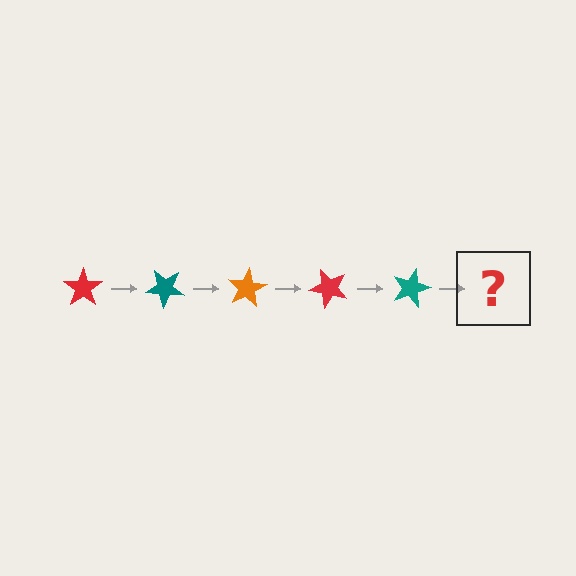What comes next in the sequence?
The next element should be an orange star, rotated 200 degrees from the start.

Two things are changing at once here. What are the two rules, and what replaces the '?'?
The two rules are that it rotates 40 degrees each step and the color cycles through red, teal, and orange. The '?' should be an orange star, rotated 200 degrees from the start.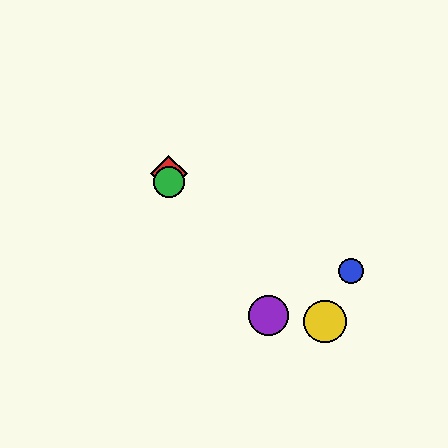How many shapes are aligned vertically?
2 shapes (the red diamond, the green circle) are aligned vertically.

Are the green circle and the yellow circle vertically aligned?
No, the green circle is at x≈169 and the yellow circle is at x≈325.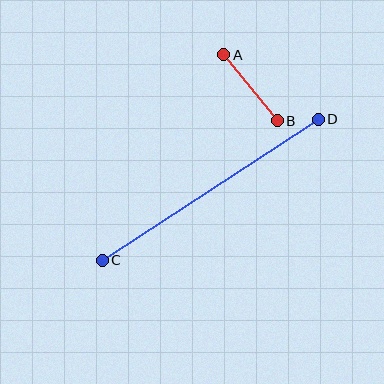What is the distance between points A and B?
The distance is approximately 85 pixels.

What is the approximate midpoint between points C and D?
The midpoint is at approximately (210, 190) pixels.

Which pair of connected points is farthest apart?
Points C and D are farthest apart.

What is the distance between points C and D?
The distance is approximately 258 pixels.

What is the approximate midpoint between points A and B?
The midpoint is at approximately (251, 88) pixels.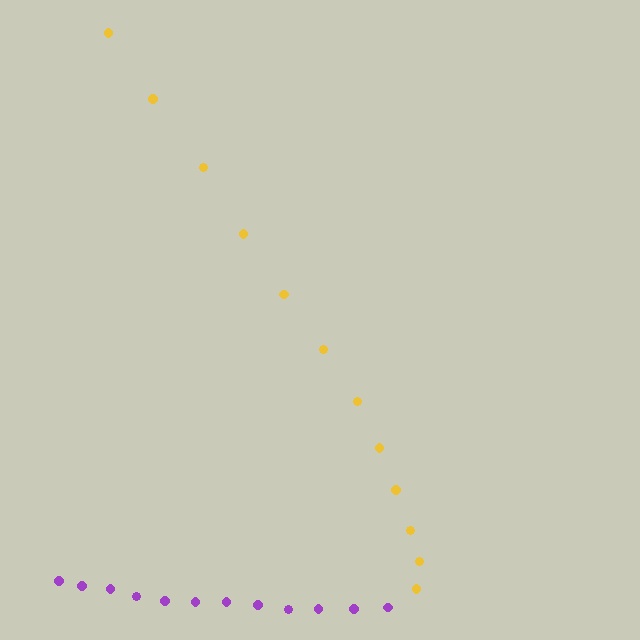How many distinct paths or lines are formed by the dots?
There are 2 distinct paths.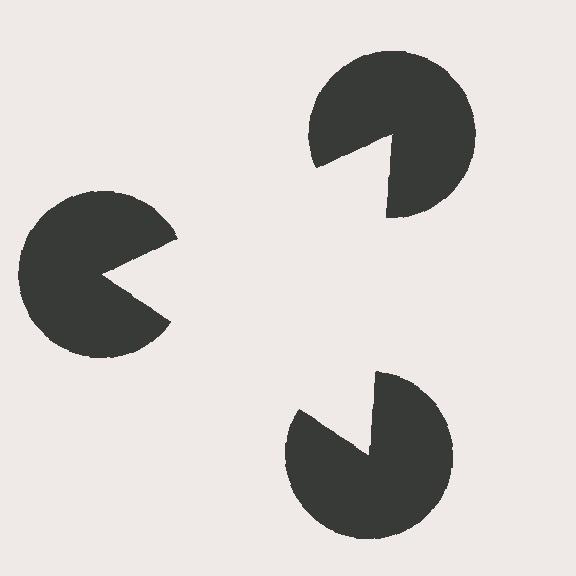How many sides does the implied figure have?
3 sides.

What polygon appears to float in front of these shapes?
An illusory triangle — its edges are inferred from the aligned wedge cuts in the pac-man discs, not physically drawn.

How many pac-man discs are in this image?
There are 3 — one at each vertex of the illusory triangle.